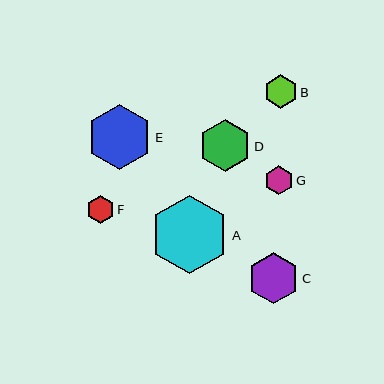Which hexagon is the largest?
Hexagon A is the largest with a size of approximately 78 pixels.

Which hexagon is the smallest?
Hexagon F is the smallest with a size of approximately 27 pixels.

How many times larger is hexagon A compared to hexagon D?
Hexagon A is approximately 1.5 times the size of hexagon D.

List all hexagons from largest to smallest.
From largest to smallest: A, E, D, C, B, G, F.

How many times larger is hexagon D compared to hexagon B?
Hexagon D is approximately 1.6 times the size of hexagon B.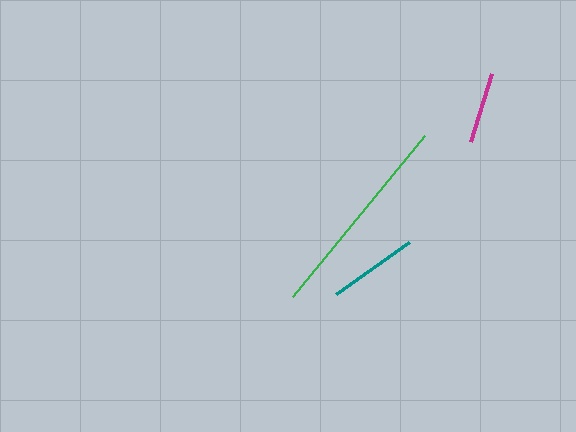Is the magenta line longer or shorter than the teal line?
The teal line is longer than the magenta line.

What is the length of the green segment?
The green segment is approximately 209 pixels long.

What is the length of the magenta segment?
The magenta segment is approximately 71 pixels long.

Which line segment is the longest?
The green line is the longest at approximately 209 pixels.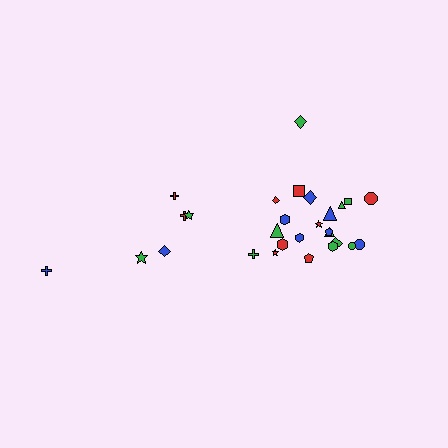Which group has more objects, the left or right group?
The right group.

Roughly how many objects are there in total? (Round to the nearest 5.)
Roughly 30 objects in total.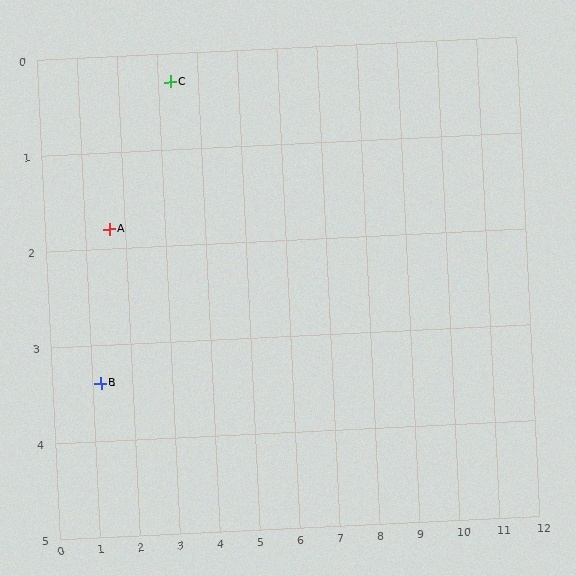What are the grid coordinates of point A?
Point A is at approximately (1.6, 1.8).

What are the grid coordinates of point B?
Point B is at approximately (1.2, 3.4).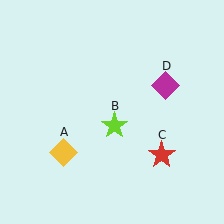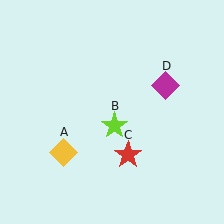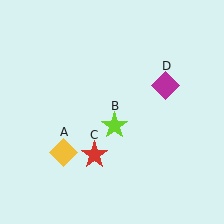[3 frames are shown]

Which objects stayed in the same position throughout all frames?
Yellow diamond (object A) and lime star (object B) and magenta diamond (object D) remained stationary.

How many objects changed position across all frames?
1 object changed position: red star (object C).